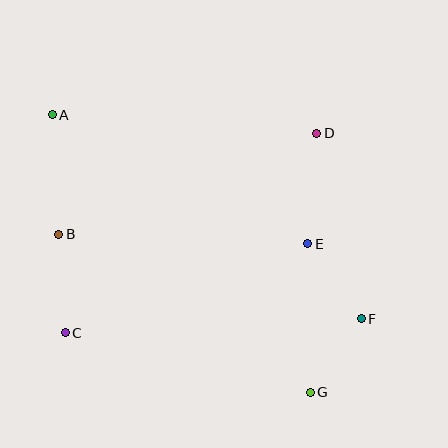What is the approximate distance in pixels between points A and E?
The distance between A and E is approximately 287 pixels.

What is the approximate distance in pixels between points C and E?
The distance between C and E is approximately 258 pixels.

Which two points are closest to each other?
Points F and G are closest to each other.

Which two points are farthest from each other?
Points A and G are farthest from each other.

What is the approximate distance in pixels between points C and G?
The distance between C and G is approximately 253 pixels.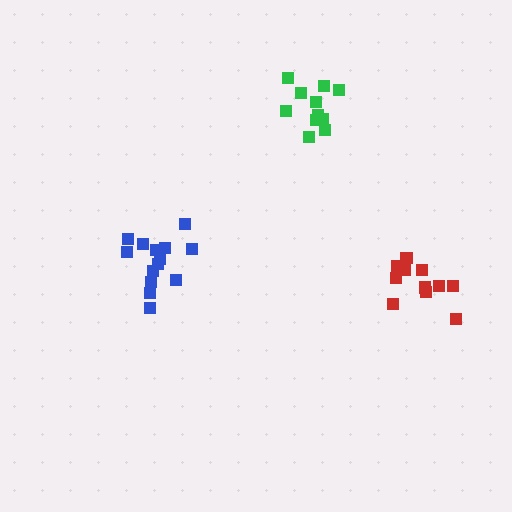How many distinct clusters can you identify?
There are 3 distinct clusters.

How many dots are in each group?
Group 1: 11 dots, Group 2: 12 dots, Group 3: 15 dots (38 total).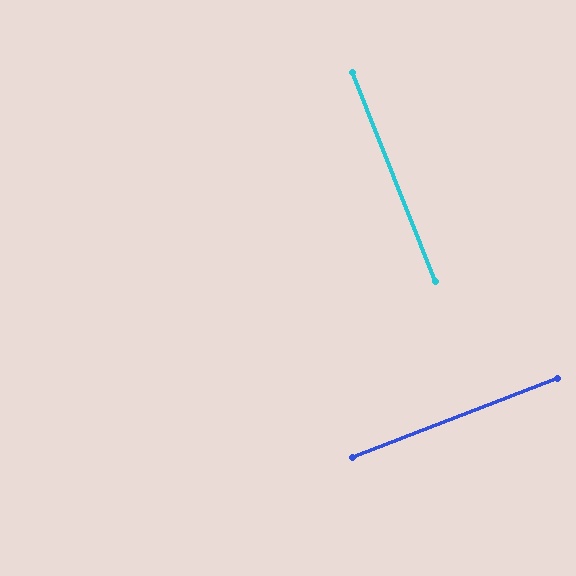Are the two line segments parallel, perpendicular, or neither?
Perpendicular — they meet at approximately 90°.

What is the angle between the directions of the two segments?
Approximately 90 degrees.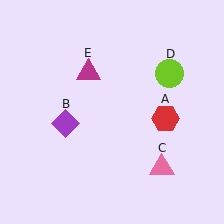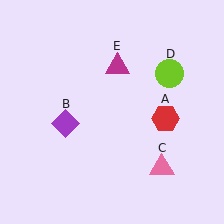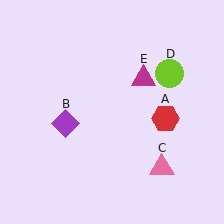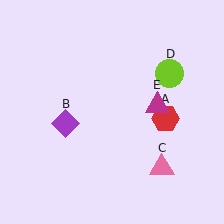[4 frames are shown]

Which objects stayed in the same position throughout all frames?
Red hexagon (object A) and purple diamond (object B) and pink triangle (object C) and lime circle (object D) remained stationary.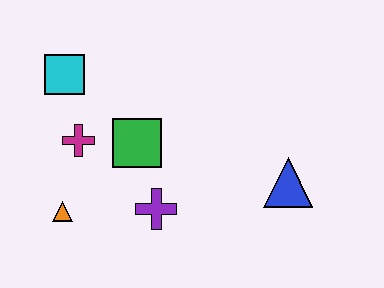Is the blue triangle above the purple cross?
Yes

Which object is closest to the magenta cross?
The green square is closest to the magenta cross.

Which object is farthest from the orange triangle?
The blue triangle is farthest from the orange triangle.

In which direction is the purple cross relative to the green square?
The purple cross is below the green square.